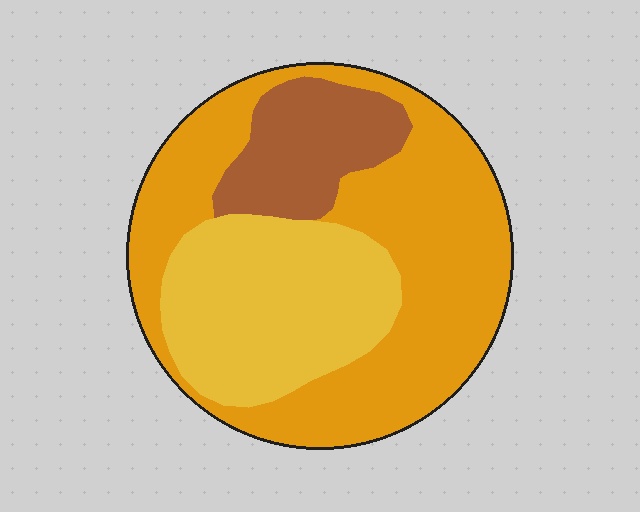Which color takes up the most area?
Orange, at roughly 55%.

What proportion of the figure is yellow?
Yellow covers roughly 30% of the figure.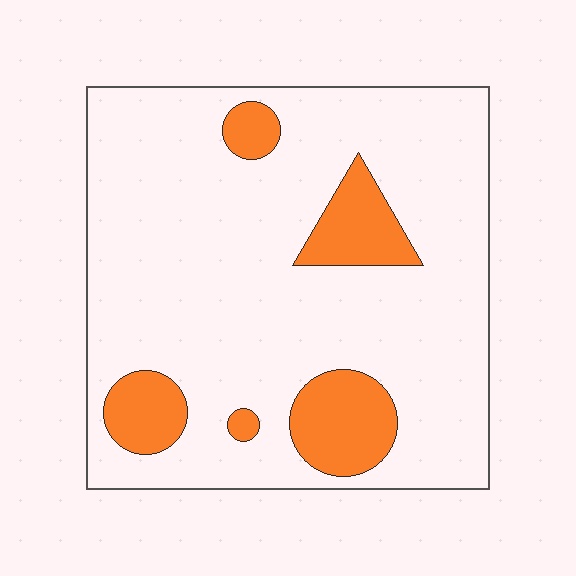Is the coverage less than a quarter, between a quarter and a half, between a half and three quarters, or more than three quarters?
Less than a quarter.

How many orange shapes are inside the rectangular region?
5.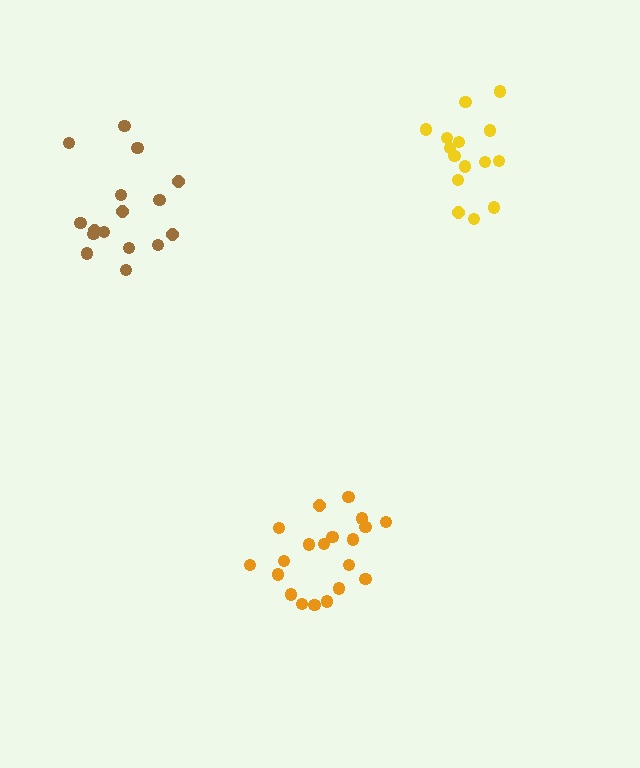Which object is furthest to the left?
The brown cluster is leftmost.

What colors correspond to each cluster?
The clusters are colored: orange, yellow, brown.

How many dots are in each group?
Group 1: 20 dots, Group 2: 15 dots, Group 3: 16 dots (51 total).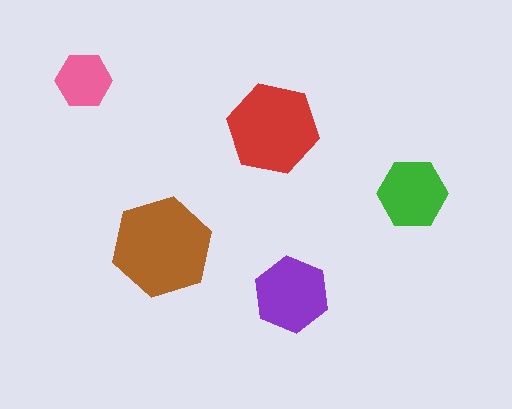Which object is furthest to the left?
The pink hexagon is leftmost.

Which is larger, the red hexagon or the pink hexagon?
The red one.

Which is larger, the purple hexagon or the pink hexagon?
The purple one.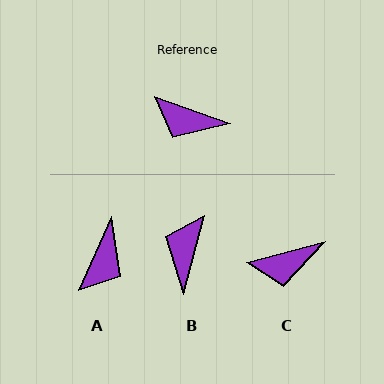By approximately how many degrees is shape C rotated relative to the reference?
Approximately 34 degrees counter-clockwise.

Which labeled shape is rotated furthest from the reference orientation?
B, about 86 degrees away.